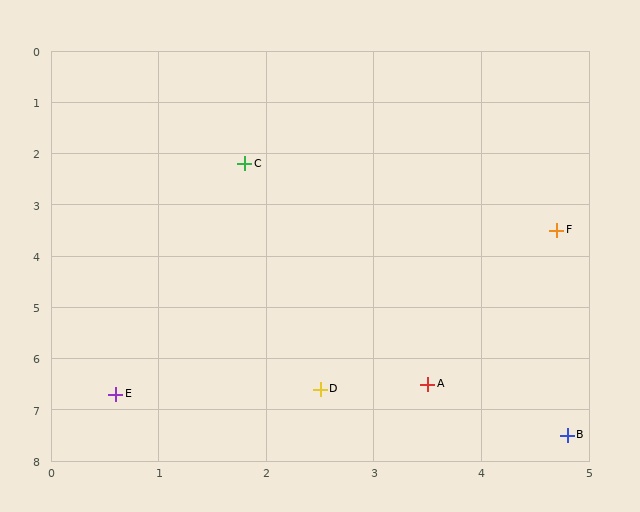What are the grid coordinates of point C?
Point C is at approximately (1.8, 2.2).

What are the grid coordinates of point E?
Point E is at approximately (0.6, 6.7).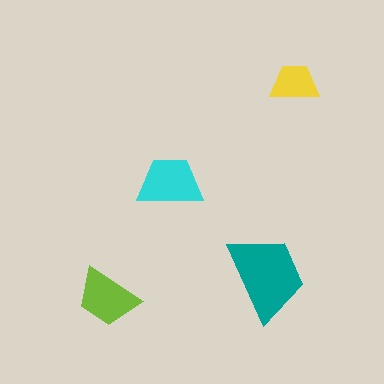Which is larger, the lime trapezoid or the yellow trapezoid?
The lime one.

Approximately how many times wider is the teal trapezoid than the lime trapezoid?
About 1.5 times wider.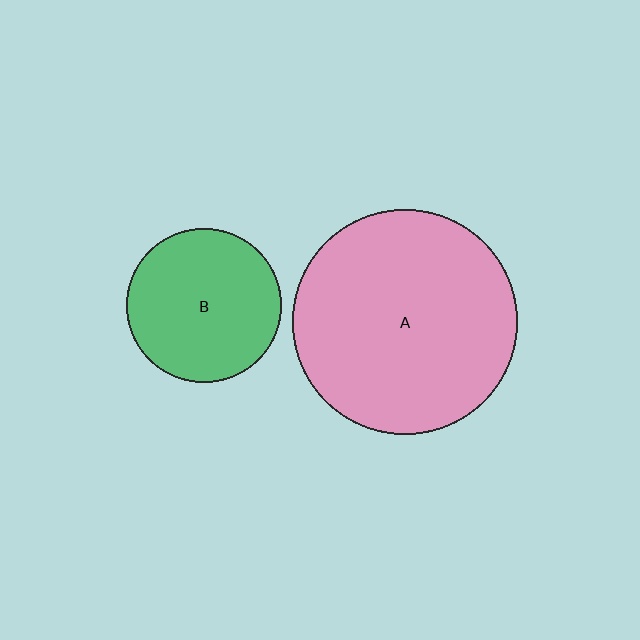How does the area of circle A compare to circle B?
Approximately 2.1 times.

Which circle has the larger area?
Circle A (pink).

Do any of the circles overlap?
No, none of the circles overlap.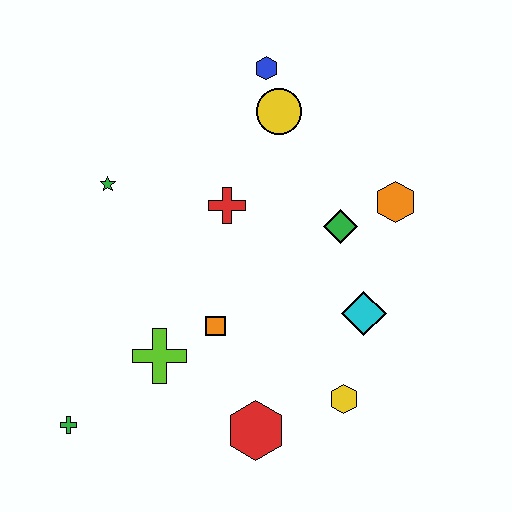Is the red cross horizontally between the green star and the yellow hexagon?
Yes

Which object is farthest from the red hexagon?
The blue hexagon is farthest from the red hexagon.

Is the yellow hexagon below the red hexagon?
No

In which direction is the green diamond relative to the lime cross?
The green diamond is to the right of the lime cross.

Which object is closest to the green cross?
The lime cross is closest to the green cross.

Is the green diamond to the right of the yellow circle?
Yes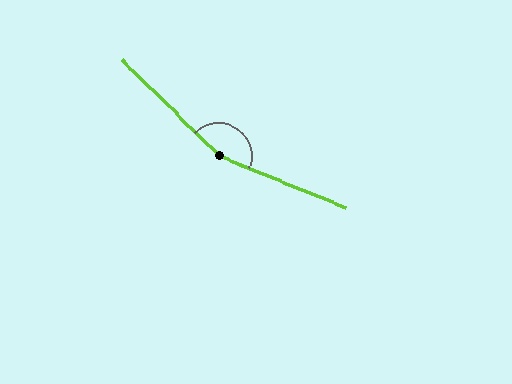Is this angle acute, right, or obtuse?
It is obtuse.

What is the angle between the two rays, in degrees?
Approximately 158 degrees.